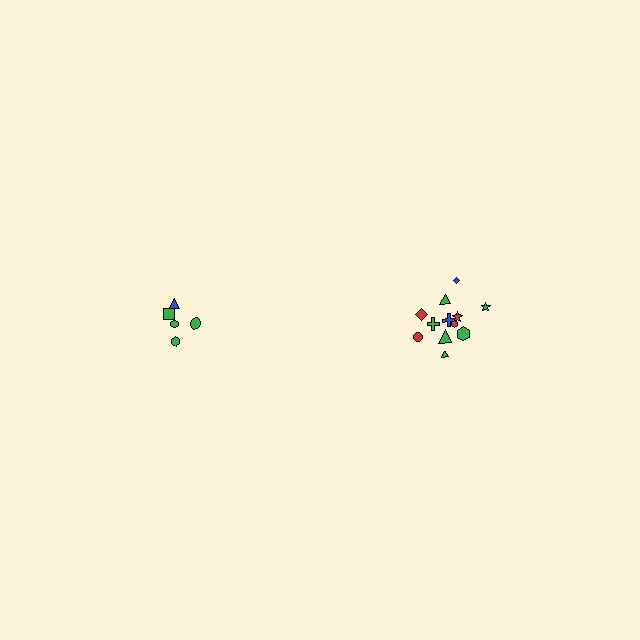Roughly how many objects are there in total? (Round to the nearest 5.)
Roughly 15 objects in total.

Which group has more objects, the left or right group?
The right group.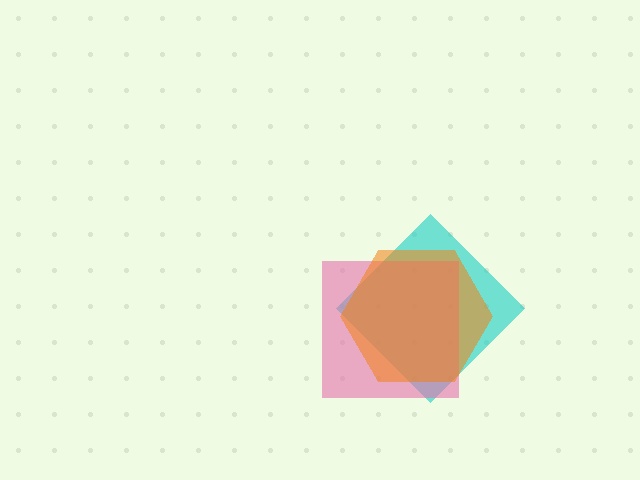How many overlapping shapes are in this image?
There are 3 overlapping shapes in the image.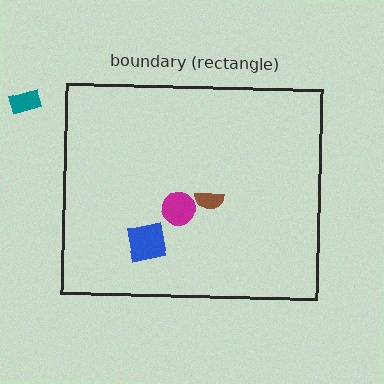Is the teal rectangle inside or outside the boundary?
Outside.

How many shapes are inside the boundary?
3 inside, 1 outside.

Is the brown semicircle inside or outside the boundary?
Inside.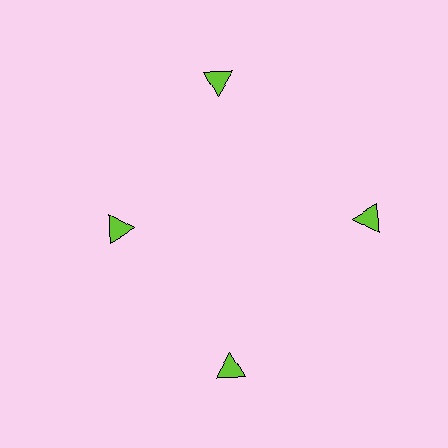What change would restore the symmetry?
The symmetry would be restored by moving it outward, back onto the ring so that all 4 triangles sit at equal angles and equal distance from the center.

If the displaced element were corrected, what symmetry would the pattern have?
It would have 4-fold rotational symmetry — the pattern would map onto itself every 90 degrees.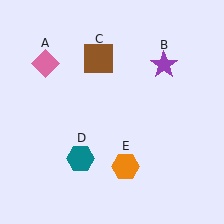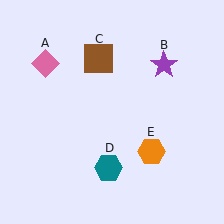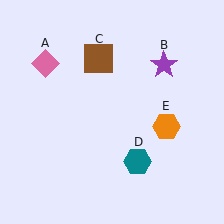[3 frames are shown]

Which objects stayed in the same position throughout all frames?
Pink diamond (object A) and purple star (object B) and brown square (object C) remained stationary.